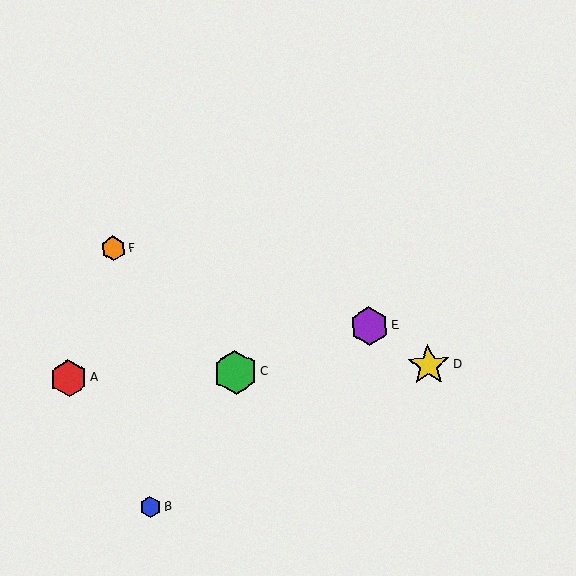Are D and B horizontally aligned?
No, D is at y≈365 and B is at y≈507.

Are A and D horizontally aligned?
Yes, both are at y≈378.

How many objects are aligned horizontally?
3 objects (A, C, D) are aligned horizontally.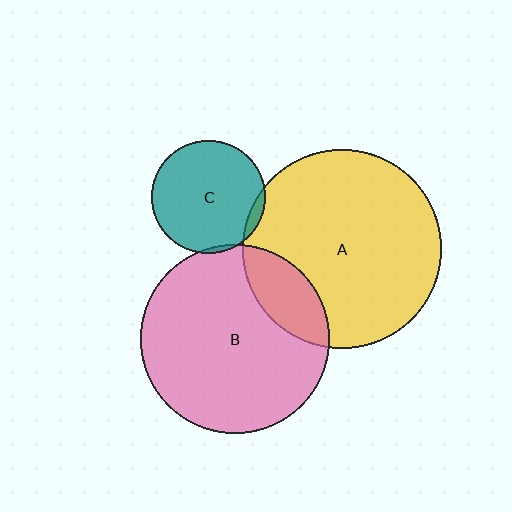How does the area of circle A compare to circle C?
Approximately 3.1 times.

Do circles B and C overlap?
Yes.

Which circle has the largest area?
Circle A (yellow).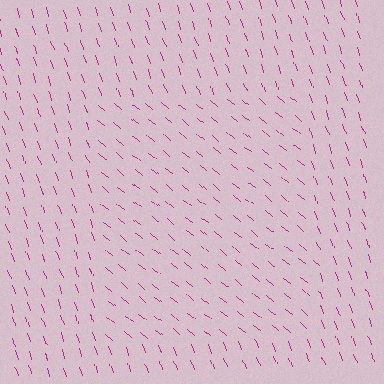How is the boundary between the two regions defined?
The boundary is defined purely by a change in line orientation (approximately 32 degrees difference). All lines are the same color and thickness.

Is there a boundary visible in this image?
Yes, there is a texture boundary formed by a change in line orientation.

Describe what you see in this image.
The image is filled with small magenta line segments. A rectangle region in the image has lines oriented differently from the surrounding lines, creating a visible texture boundary.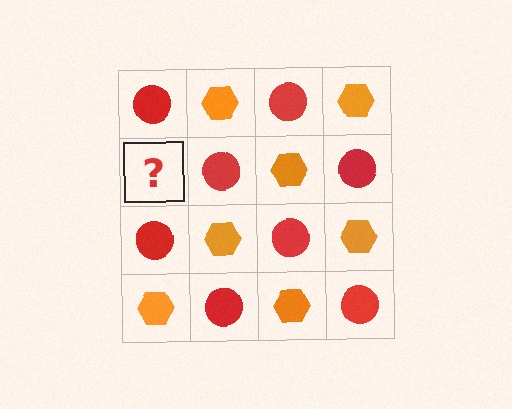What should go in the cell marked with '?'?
The missing cell should contain an orange hexagon.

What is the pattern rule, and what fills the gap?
The rule is that it alternates red circle and orange hexagon in a checkerboard pattern. The gap should be filled with an orange hexagon.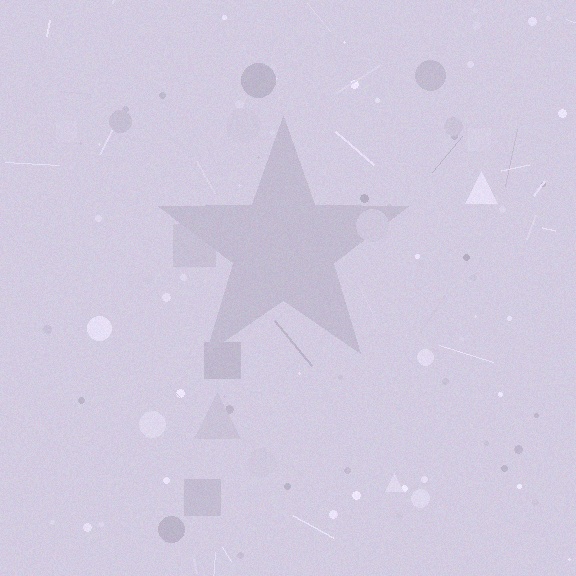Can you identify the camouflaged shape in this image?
The camouflaged shape is a star.